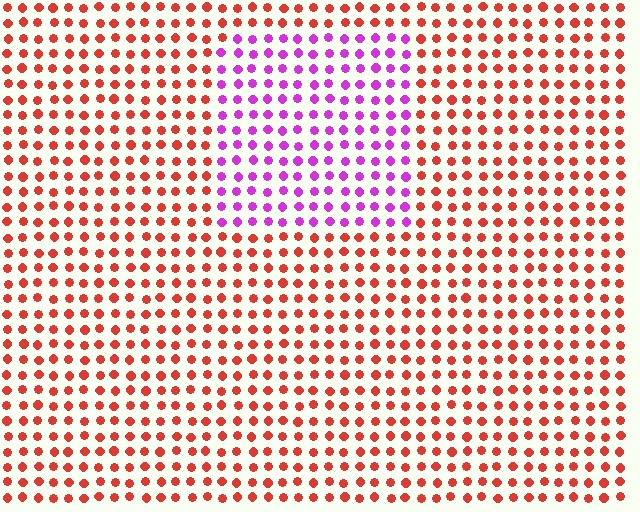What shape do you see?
I see a rectangle.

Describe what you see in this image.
The image is filled with small red elements in a uniform arrangement. A rectangle-shaped region is visible where the elements are tinted to a slightly different hue, forming a subtle color boundary.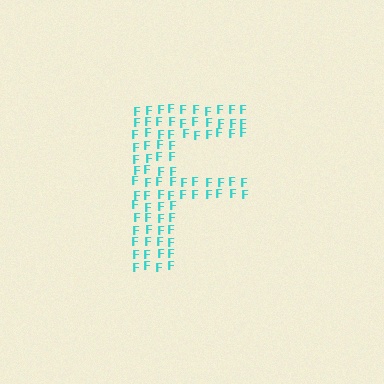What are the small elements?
The small elements are letter F's.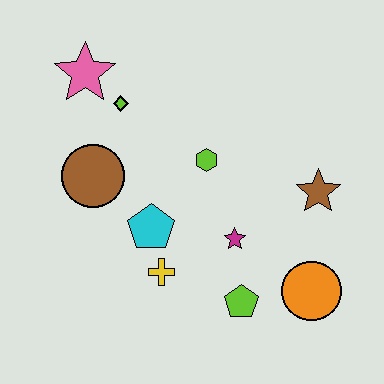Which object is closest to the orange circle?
The lime pentagon is closest to the orange circle.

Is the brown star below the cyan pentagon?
No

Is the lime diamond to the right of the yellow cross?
No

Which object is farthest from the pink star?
The orange circle is farthest from the pink star.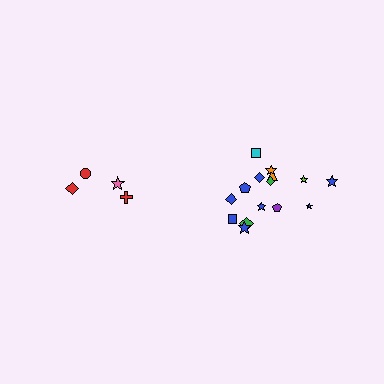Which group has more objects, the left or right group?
The right group.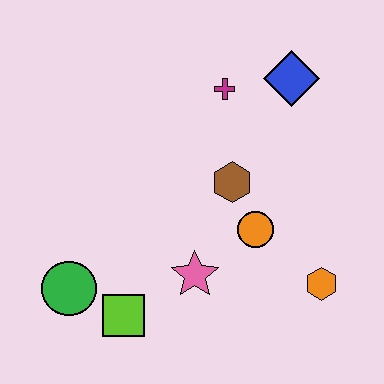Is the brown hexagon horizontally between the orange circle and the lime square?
Yes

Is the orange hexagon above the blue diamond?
No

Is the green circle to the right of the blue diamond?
No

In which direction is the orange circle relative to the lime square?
The orange circle is to the right of the lime square.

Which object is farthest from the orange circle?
The green circle is farthest from the orange circle.